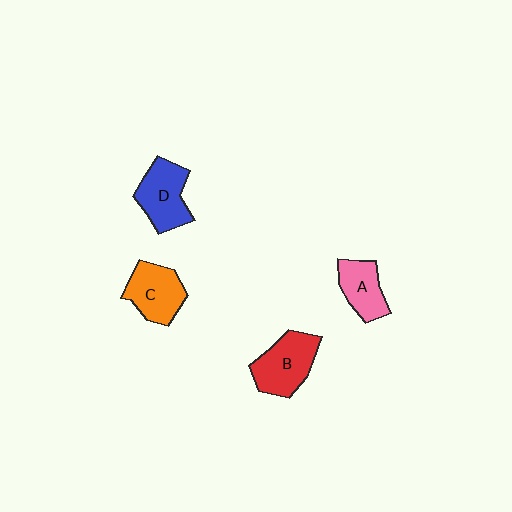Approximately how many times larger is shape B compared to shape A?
Approximately 1.4 times.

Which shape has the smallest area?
Shape A (pink).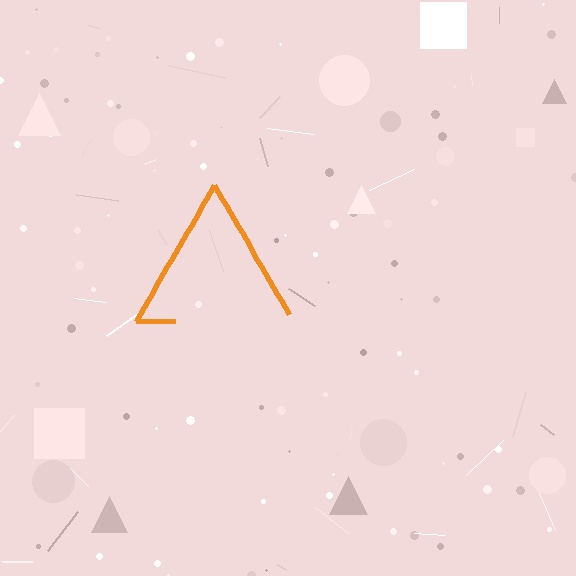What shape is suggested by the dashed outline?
The dashed outline suggests a triangle.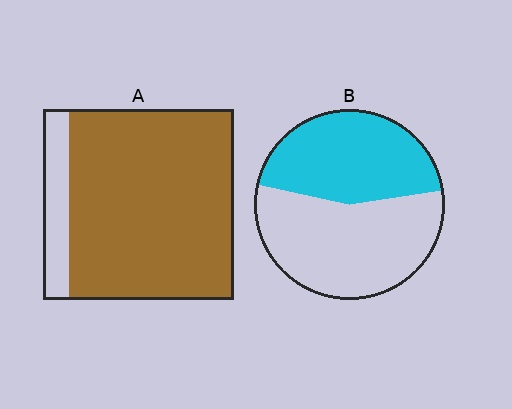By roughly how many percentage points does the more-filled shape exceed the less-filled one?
By roughly 40 percentage points (A over B).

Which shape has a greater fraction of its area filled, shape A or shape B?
Shape A.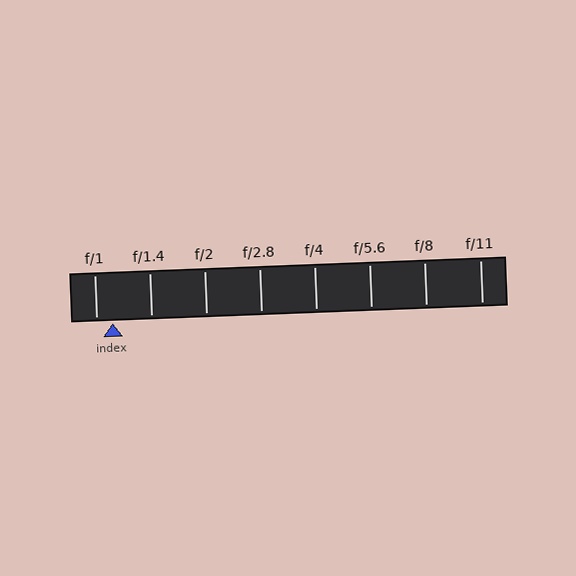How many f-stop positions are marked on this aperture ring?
There are 8 f-stop positions marked.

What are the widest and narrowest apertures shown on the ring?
The widest aperture shown is f/1 and the narrowest is f/11.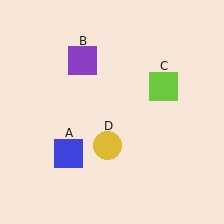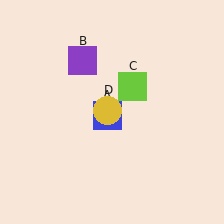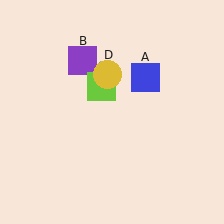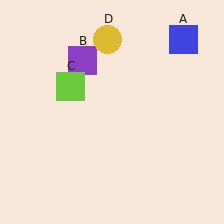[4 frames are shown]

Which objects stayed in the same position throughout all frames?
Purple square (object B) remained stationary.